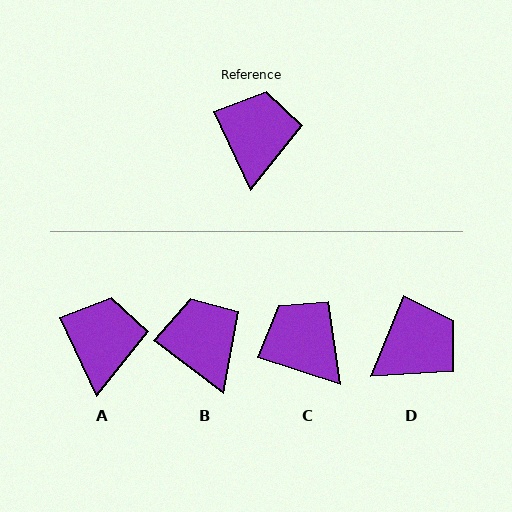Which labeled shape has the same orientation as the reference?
A.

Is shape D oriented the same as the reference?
No, it is off by about 48 degrees.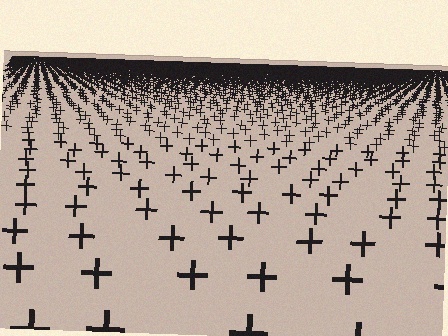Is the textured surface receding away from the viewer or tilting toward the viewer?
The surface is receding away from the viewer. Texture elements get smaller and denser toward the top.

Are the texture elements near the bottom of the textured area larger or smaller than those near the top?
Larger. Near the bottom, elements are closer to the viewer and appear at a bigger on-screen size.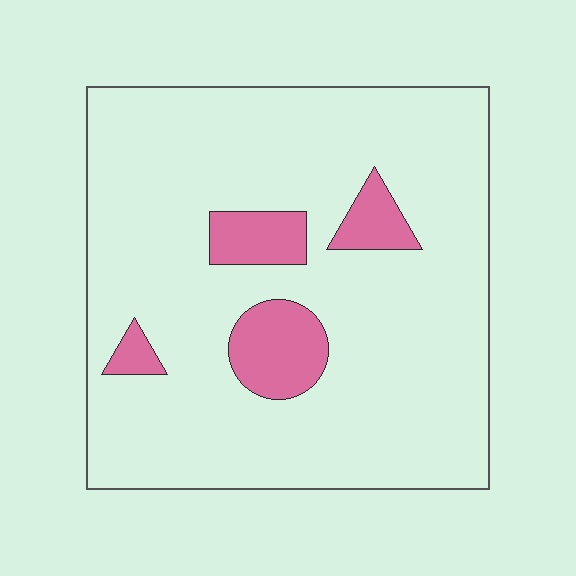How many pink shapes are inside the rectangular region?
4.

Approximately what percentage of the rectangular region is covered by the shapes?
Approximately 10%.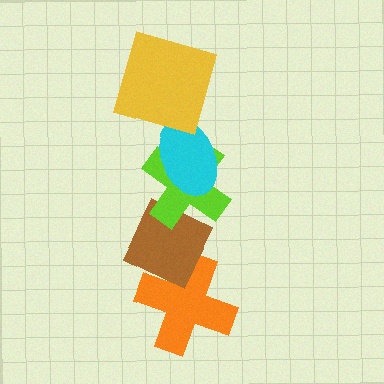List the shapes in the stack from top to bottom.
From top to bottom: the yellow square, the cyan ellipse, the lime cross, the brown diamond, the orange cross.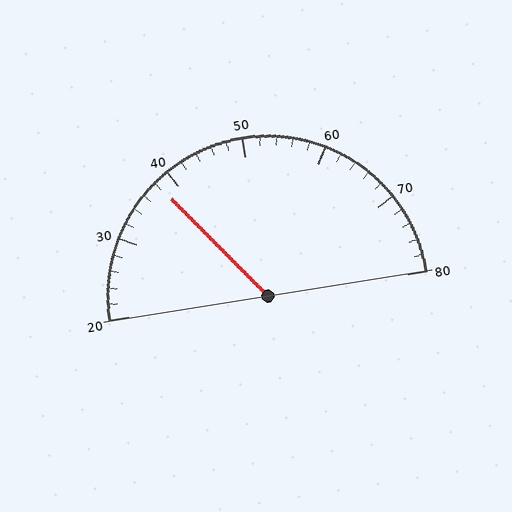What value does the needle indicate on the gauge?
The needle indicates approximately 38.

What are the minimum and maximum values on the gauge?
The gauge ranges from 20 to 80.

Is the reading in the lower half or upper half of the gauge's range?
The reading is in the lower half of the range (20 to 80).